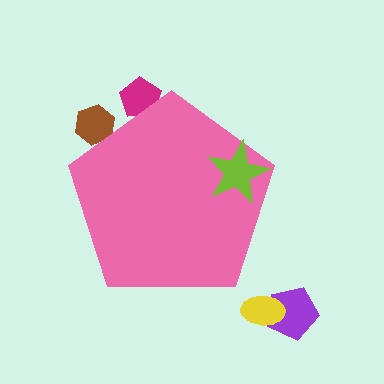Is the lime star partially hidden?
No, the lime star is fully visible.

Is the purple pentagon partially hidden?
No, the purple pentagon is fully visible.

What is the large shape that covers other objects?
A pink pentagon.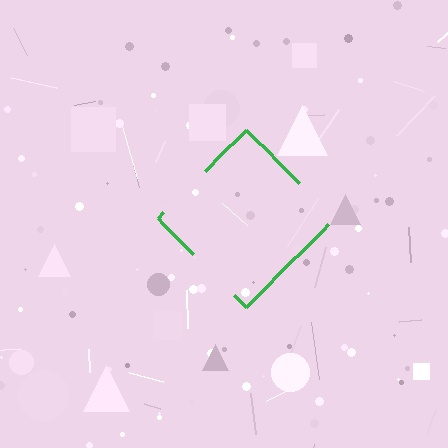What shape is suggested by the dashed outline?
The dashed outline suggests a diamond.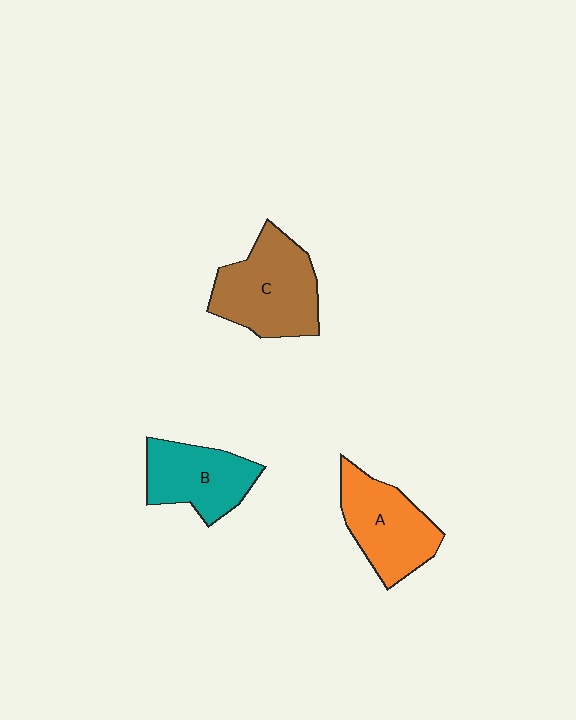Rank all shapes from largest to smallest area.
From largest to smallest: C (brown), A (orange), B (teal).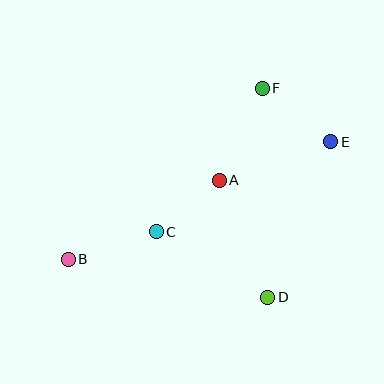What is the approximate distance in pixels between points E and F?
The distance between E and F is approximately 87 pixels.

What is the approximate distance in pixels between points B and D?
The distance between B and D is approximately 203 pixels.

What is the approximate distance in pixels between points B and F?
The distance between B and F is approximately 258 pixels.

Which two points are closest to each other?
Points A and C are closest to each other.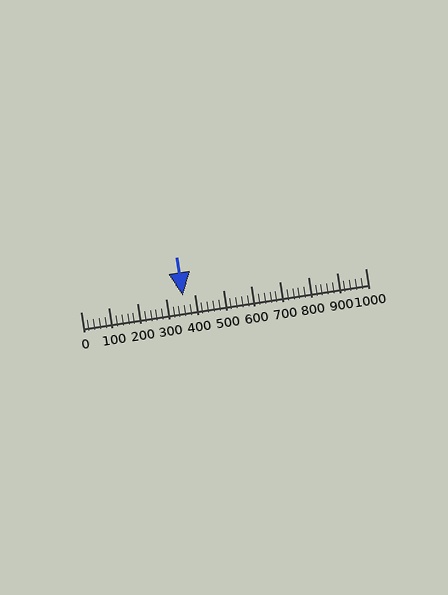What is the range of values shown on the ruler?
The ruler shows values from 0 to 1000.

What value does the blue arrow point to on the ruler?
The blue arrow points to approximately 360.